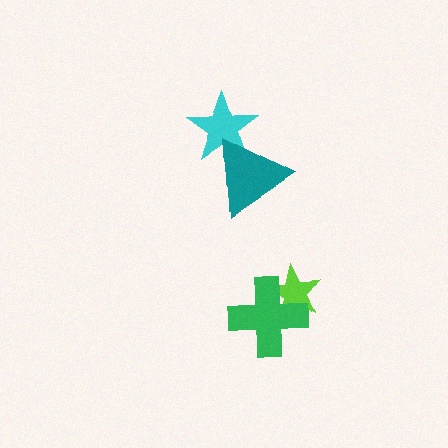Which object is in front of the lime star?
The green cross is in front of the lime star.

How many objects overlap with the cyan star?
1 object overlaps with the cyan star.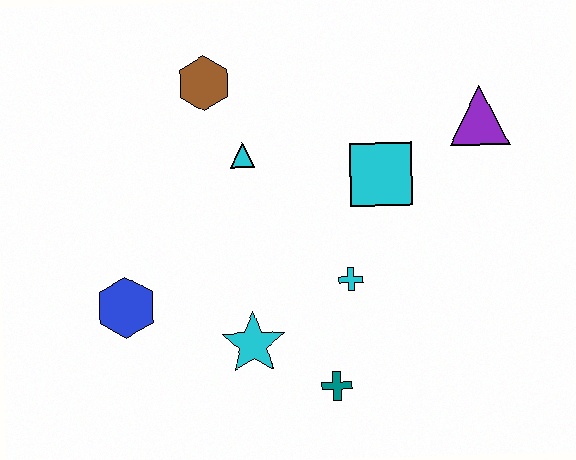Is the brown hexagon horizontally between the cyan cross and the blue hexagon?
Yes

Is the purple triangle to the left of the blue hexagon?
No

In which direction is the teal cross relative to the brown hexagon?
The teal cross is below the brown hexagon.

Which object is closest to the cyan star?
The teal cross is closest to the cyan star.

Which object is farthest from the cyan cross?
The brown hexagon is farthest from the cyan cross.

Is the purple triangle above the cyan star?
Yes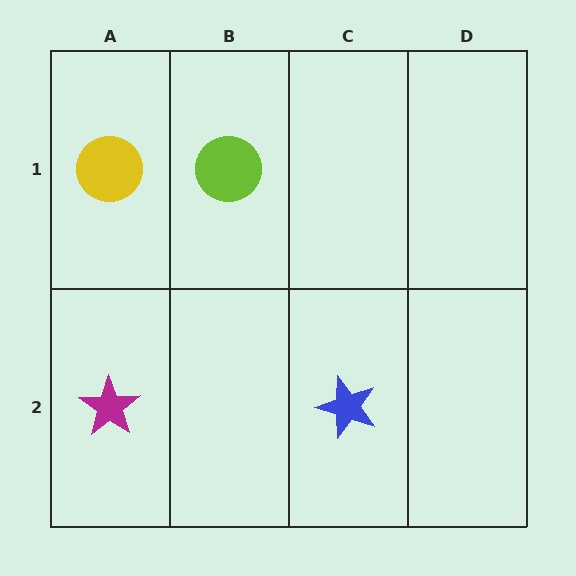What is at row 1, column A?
A yellow circle.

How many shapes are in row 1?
2 shapes.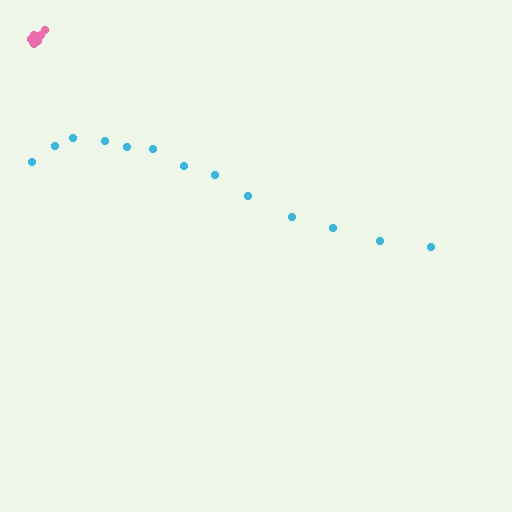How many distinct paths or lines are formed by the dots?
There are 2 distinct paths.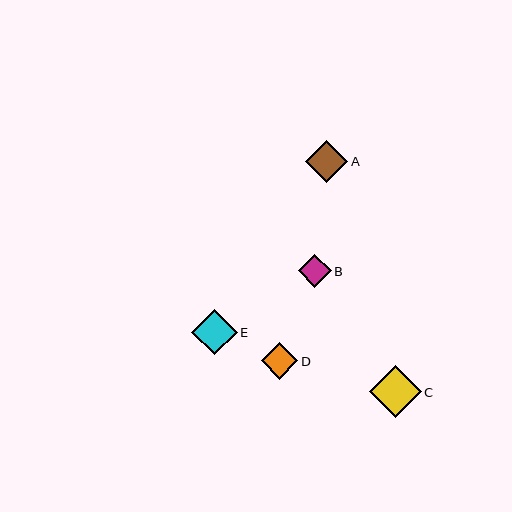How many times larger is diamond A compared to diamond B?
Diamond A is approximately 1.3 times the size of diamond B.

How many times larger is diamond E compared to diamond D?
Diamond E is approximately 1.2 times the size of diamond D.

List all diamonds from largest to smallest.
From largest to smallest: C, E, A, D, B.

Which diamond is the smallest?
Diamond B is the smallest with a size of approximately 33 pixels.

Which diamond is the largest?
Diamond C is the largest with a size of approximately 52 pixels.